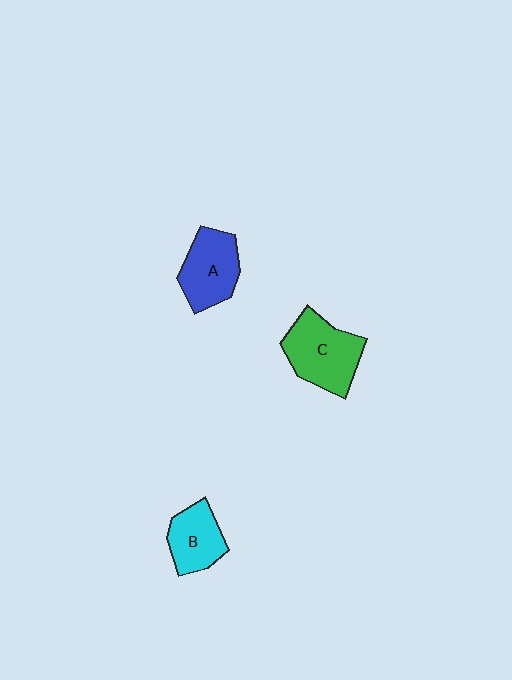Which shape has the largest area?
Shape C (green).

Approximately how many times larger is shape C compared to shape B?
Approximately 1.5 times.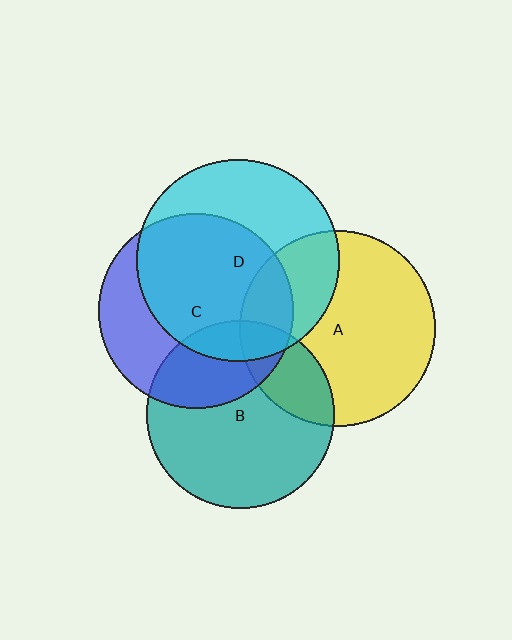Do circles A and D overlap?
Yes.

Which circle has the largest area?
Circle D (cyan).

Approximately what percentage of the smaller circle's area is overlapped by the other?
Approximately 30%.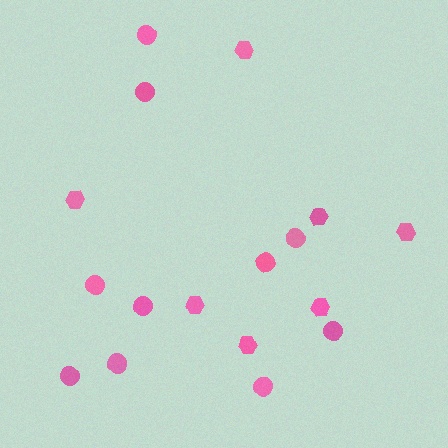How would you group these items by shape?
There are 2 groups: one group of hexagons (7) and one group of circles (10).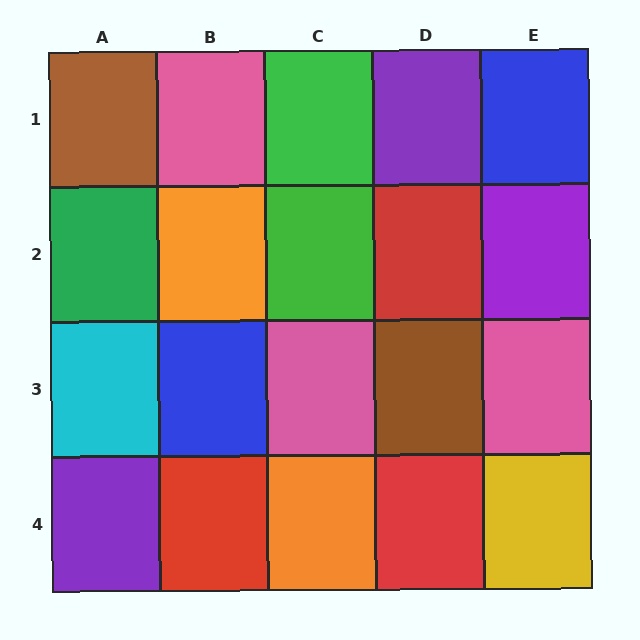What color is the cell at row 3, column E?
Pink.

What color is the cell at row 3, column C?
Pink.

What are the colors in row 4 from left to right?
Purple, red, orange, red, yellow.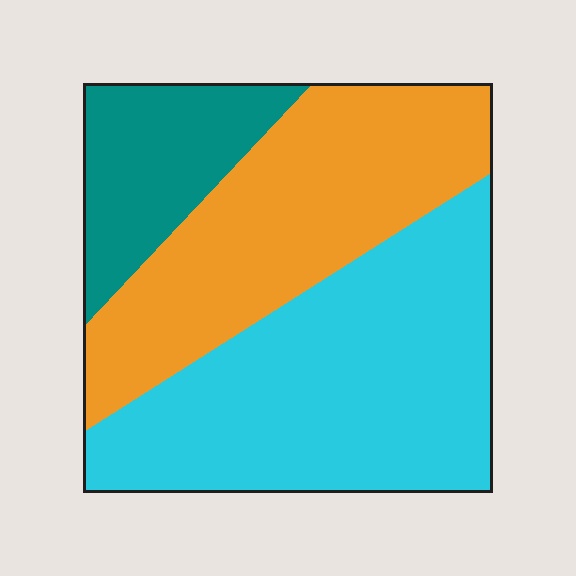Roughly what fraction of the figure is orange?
Orange takes up between a third and a half of the figure.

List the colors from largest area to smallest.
From largest to smallest: cyan, orange, teal.